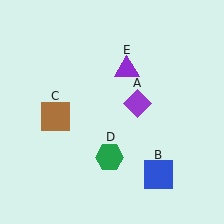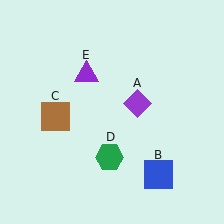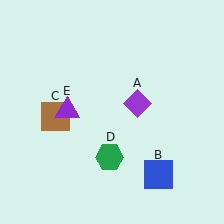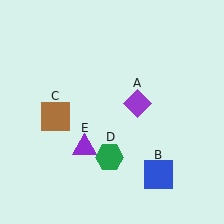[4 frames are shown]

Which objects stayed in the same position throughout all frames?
Purple diamond (object A) and blue square (object B) and brown square (object C) and green hexagon (object D) remained stationary.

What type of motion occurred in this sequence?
The purple triangle (object E) rotated counterclockwise around the center of the scene.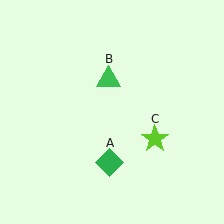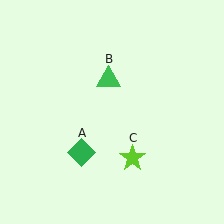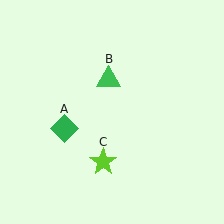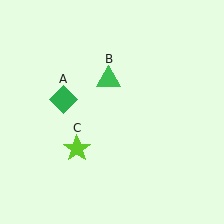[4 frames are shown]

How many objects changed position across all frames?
2 objects changed position: green diamond (object A), lime star (object C).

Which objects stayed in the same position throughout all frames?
Green triangle (object B) remained stationary.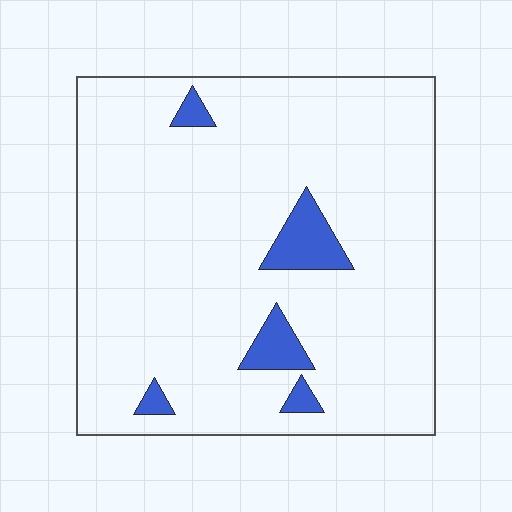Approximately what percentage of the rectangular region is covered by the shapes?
Approximately 5%.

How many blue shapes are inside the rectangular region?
5.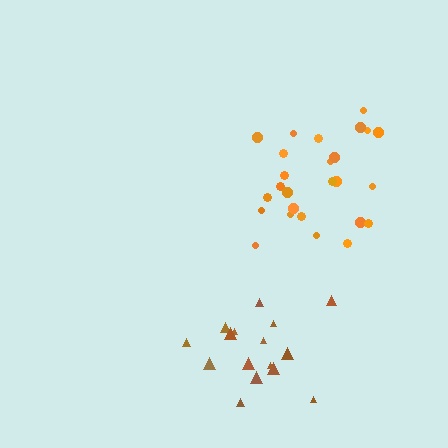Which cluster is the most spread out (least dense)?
Brown.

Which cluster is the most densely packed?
Orange.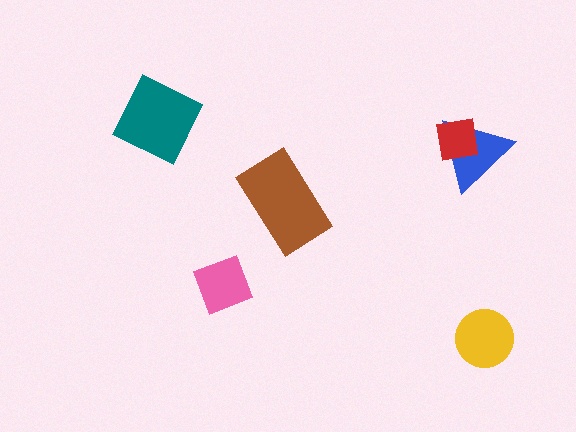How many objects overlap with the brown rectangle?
0 objects overlap with the brown rectangle.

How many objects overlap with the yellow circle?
0 objects overlap with the yellow circle.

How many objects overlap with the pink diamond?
0 objects overlap with the pink diamond.